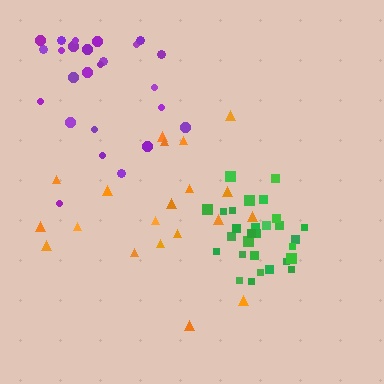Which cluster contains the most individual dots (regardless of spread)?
Green (30).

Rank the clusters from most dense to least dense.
green, purple, orange.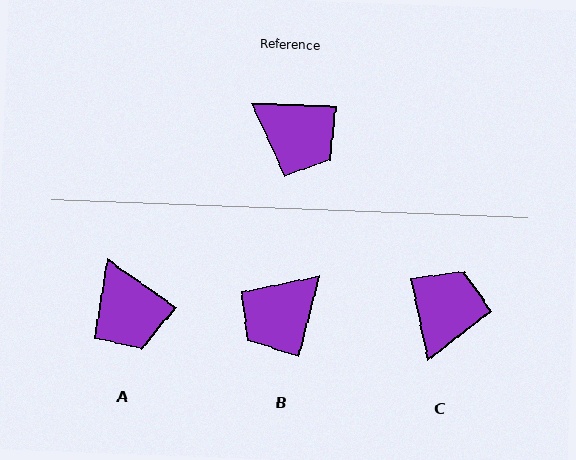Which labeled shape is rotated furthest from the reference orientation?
C, about 103 degrees away.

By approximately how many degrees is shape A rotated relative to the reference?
Approximately 33 degrees clockwise.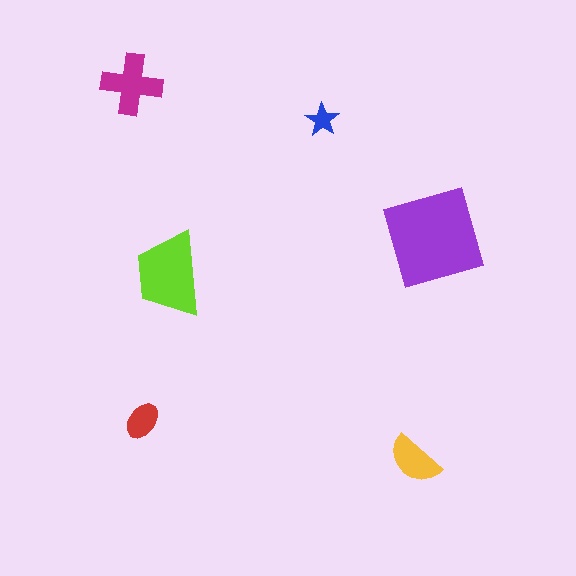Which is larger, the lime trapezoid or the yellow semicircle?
The lime trapezoid.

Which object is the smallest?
The blue star.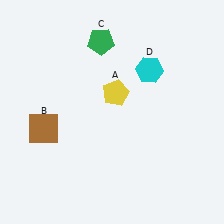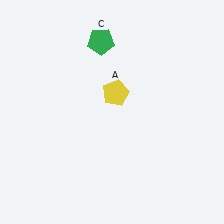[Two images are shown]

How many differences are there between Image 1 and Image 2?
There are 2 differences between the two images.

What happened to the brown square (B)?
The brown square (B) was removed in Image 2. It was in the bottom-left area of Image 1.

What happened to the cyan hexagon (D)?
The cyan hexagon (D) was removed in Image 2. It was in the top-right area of Image 1.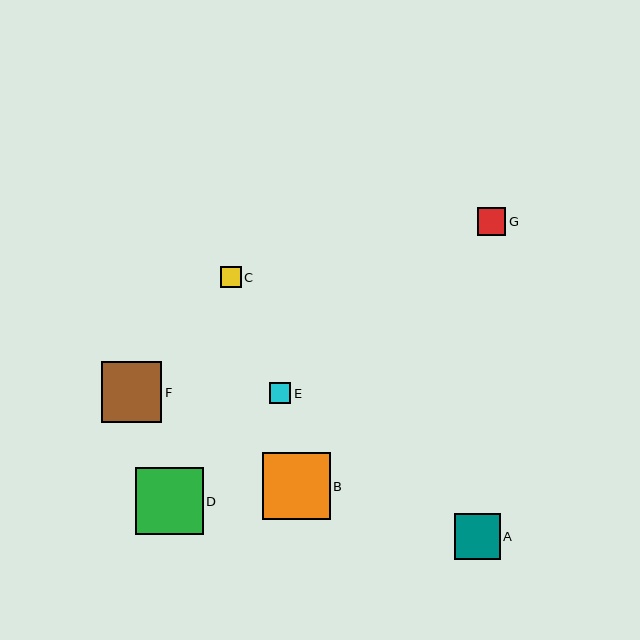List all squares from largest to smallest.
From largest to smallest: D, B, F, A, G, E, C.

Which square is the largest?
Square D is the largest with a size of approximately 68 pixels.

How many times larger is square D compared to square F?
Square D is approximately 1.1 times the size of square F.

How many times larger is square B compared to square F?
Square B is approximately 1.1 times the size of square F.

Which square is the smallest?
Square C is the smallest with a size of approximately 21 pixels.